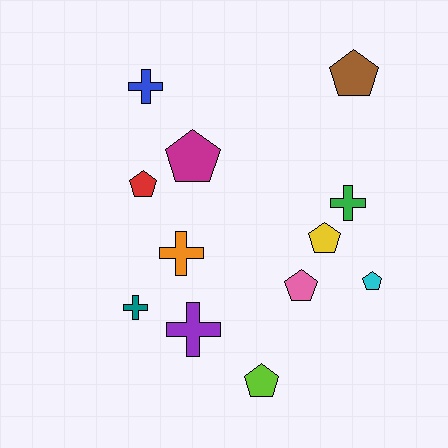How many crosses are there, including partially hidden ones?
There are 5 crosses.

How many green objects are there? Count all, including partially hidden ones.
There is 1 green object.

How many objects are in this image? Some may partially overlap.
There are 12 objects.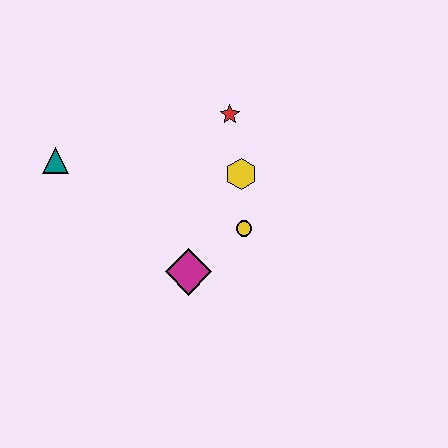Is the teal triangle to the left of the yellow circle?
Yes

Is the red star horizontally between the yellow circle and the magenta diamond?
Yes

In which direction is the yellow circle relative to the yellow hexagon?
The yellow circle is below the yellow hexagon.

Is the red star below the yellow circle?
No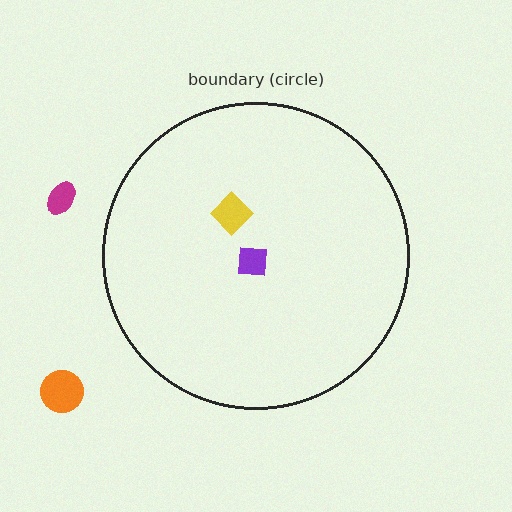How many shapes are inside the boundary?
2 inside, 2 outside.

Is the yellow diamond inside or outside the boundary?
Inside.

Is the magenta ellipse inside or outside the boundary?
Outside.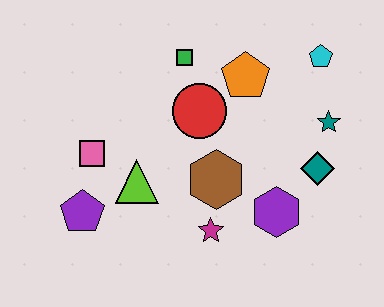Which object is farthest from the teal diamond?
The purple pentagon is farthest from the teal diamond.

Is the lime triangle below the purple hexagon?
No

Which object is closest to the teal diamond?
The teal star is closest to the teal diamond.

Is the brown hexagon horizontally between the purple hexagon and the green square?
Yes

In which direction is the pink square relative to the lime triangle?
The pink square is to the left of the lime triangle.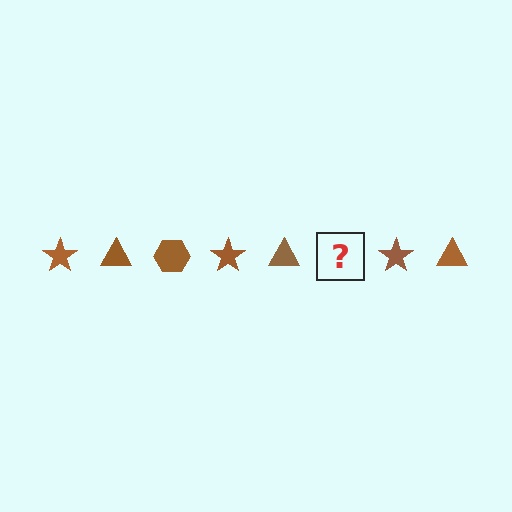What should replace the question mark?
The question mark should be replaced with a brown hexagon.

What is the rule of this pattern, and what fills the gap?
The rule is that the pattern cycles through star, triangle, hexagon shapes in brown. The gap should be filled with a brown hexagon.